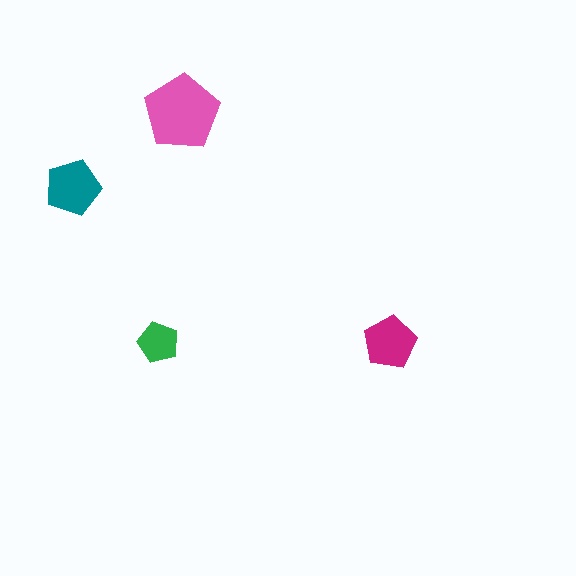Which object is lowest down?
The green pentagon is bottommost.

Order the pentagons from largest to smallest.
the pink one, the teal one, the magenta one, the green one.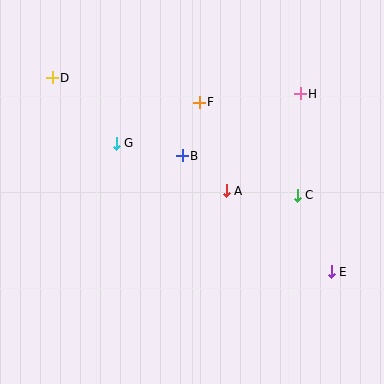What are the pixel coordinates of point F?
Point F is at (199, 102).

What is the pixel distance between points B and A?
The distance between B and A is 56 pixels.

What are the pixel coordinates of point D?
Point D is at (52, 78).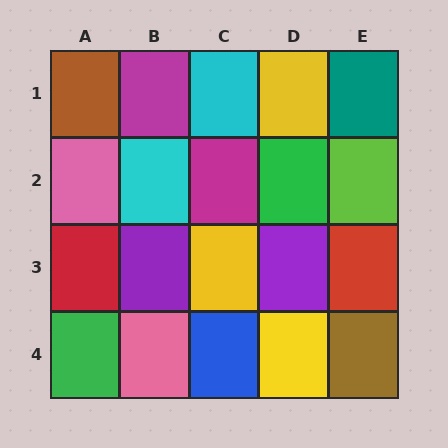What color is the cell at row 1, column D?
Yellow.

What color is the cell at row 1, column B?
Magenta.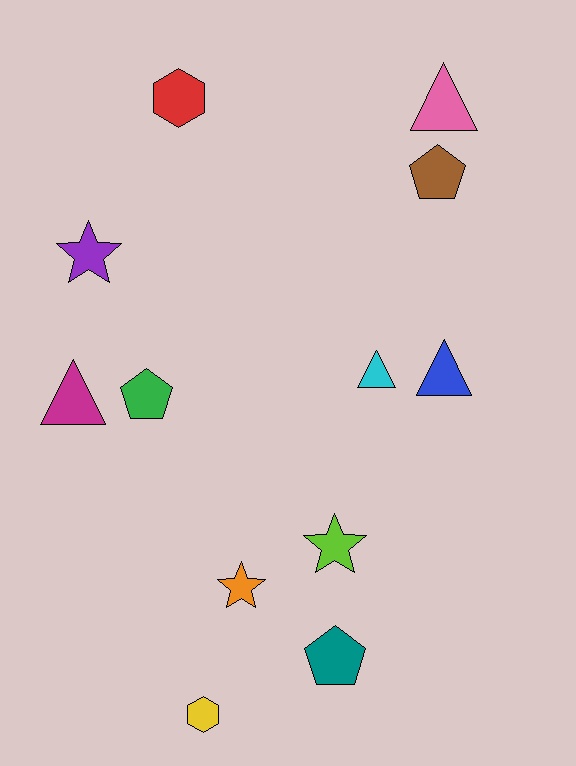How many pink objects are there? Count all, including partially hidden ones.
There is 1 pink object.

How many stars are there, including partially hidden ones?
There are 3 stars.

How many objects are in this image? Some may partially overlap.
There are 12 objects.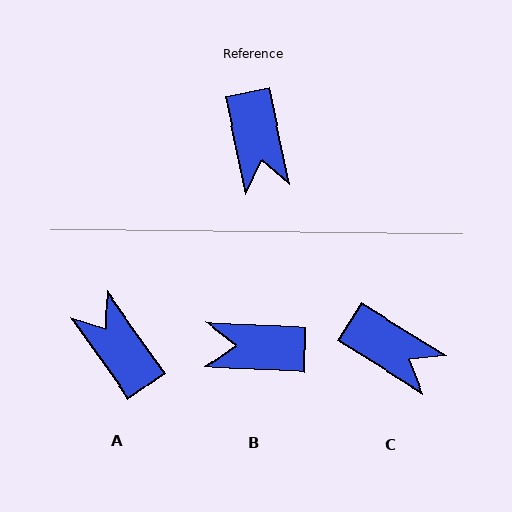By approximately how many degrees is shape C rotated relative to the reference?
Approximately 46 degrees counter-clockwise.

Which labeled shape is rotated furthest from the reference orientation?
A, about 156 degrees away.